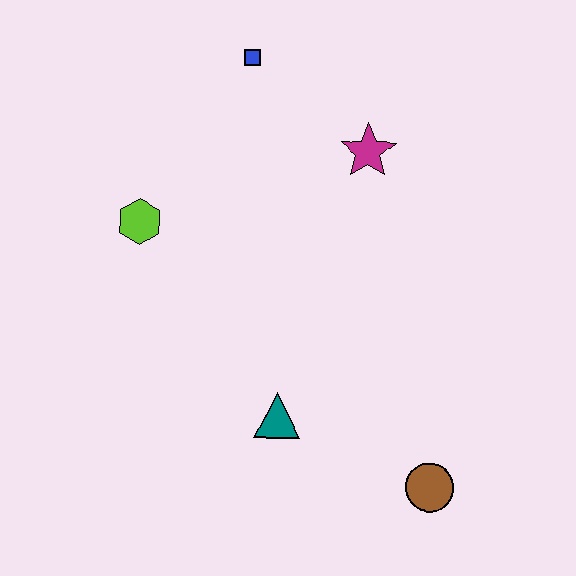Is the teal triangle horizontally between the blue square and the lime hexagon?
No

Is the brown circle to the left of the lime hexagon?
No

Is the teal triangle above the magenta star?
No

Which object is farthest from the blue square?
The brown circle is farthest from the blue square.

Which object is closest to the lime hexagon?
The blue square is closest to the lime hexagon.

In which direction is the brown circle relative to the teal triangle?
The brown circle is to the right of the teal triangle.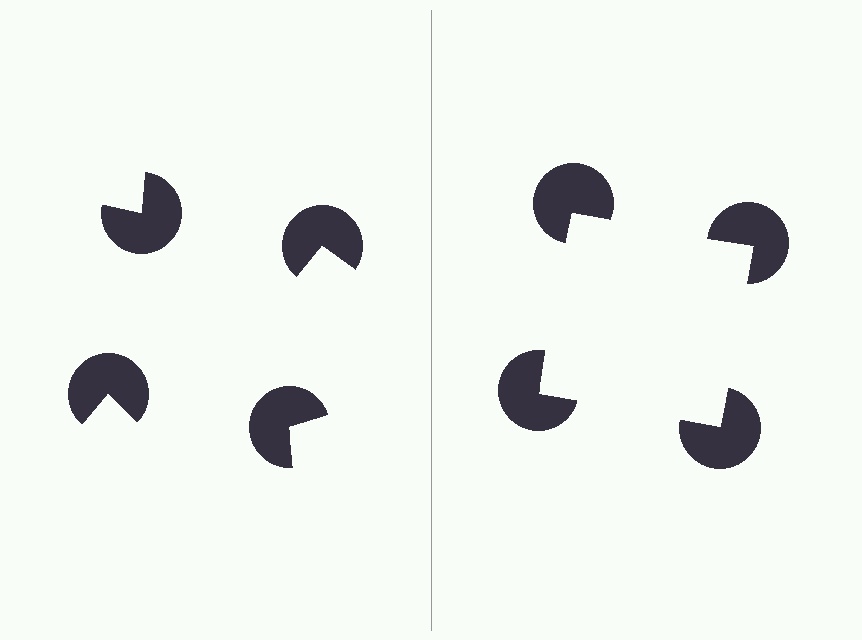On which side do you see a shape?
An illusory square appears on the right side. On the left side the wedge cuts are rotated, so no coherent shape forms.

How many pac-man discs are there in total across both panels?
8 — 4 on each side.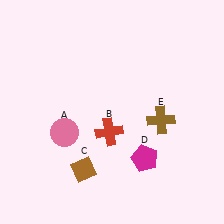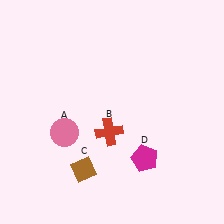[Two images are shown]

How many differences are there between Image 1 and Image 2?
There is 1 difference between the two images.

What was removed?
The brown cross (E) was removed in Image 2.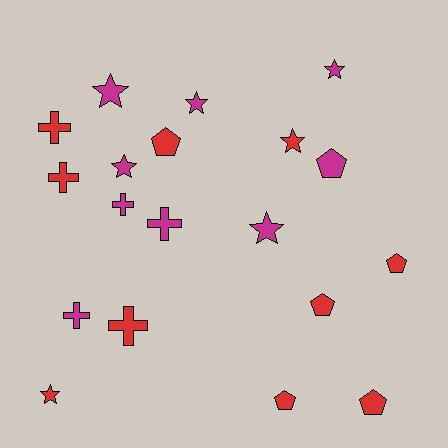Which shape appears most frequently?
Star, with 7 objects.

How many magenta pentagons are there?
There is 1 magenta pentagon.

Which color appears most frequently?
Red, with 10 objects.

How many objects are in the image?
There are 19 objects.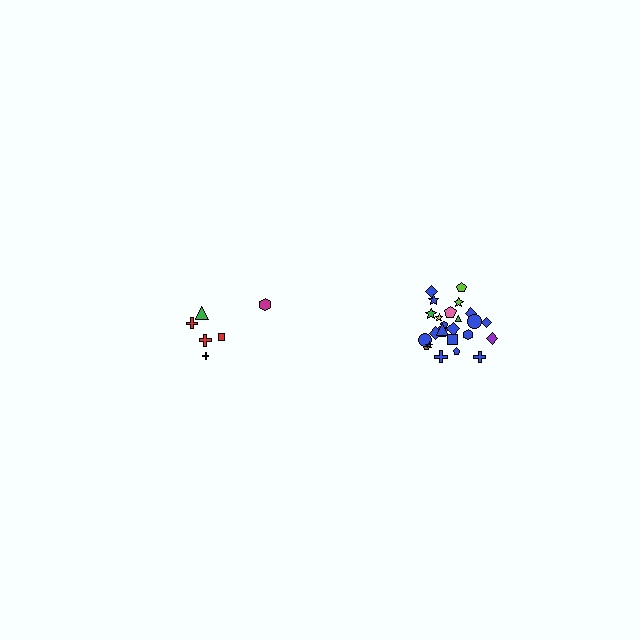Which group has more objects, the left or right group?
The right group.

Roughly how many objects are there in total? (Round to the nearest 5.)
Roughly 30 objects in total.